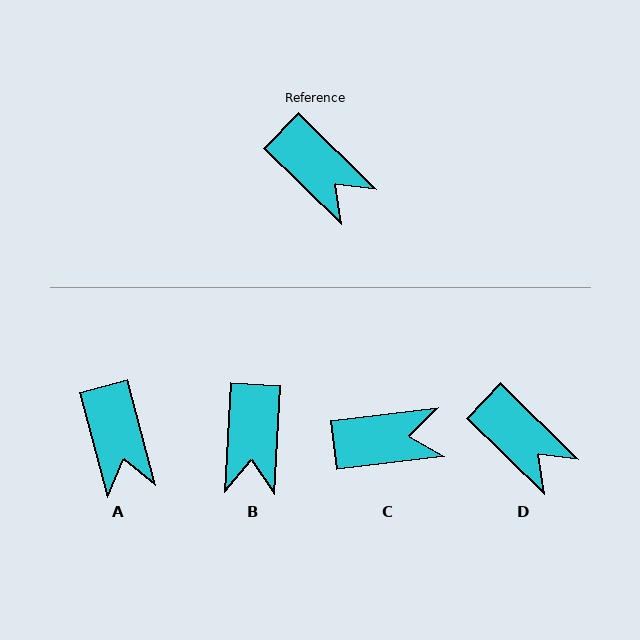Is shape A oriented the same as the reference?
No, it is off by about 31 degrees.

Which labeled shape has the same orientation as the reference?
D.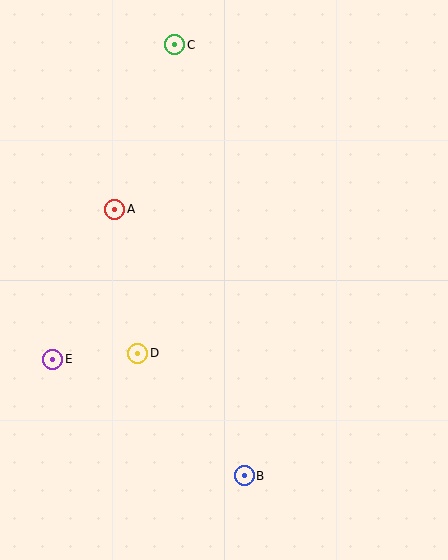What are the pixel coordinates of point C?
Point C is at (175, 45).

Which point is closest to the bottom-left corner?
Point E is closest to the bottom-left corner.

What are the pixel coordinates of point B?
Point B is at (244, 476).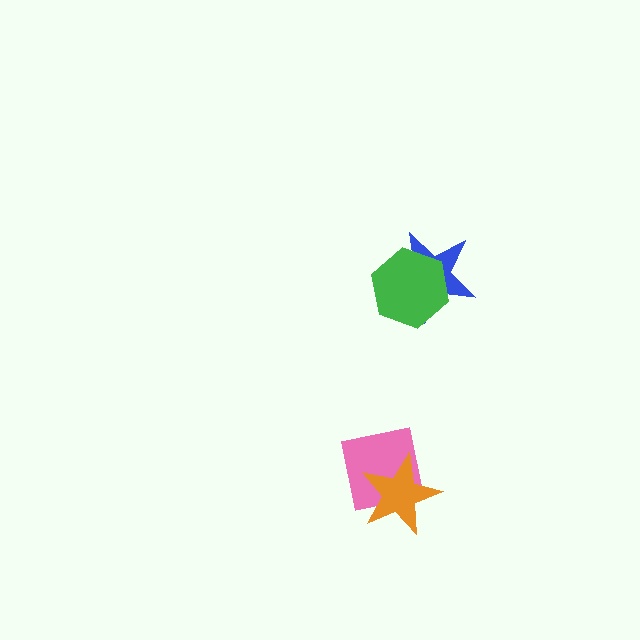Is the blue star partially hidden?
Yes, it is partially covered by another shape.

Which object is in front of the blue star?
The green hexagon is in front of the blue star.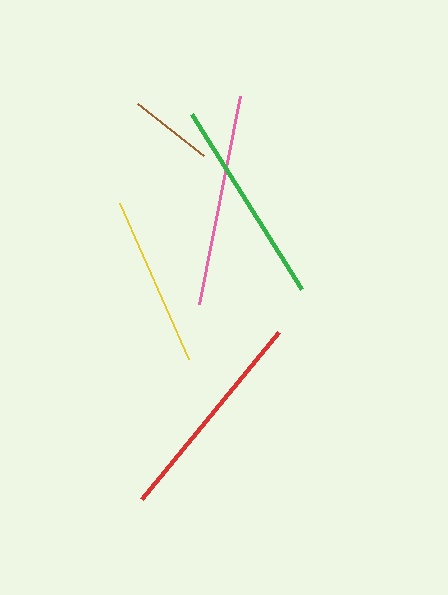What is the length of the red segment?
The red segment is approximately 217 pixels long.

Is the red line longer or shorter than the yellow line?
The red line is longer than the yellow line.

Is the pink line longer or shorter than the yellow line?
The pink line is longer than the yellow line.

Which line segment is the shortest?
The brown line is the shortest at approximately 84 pixels.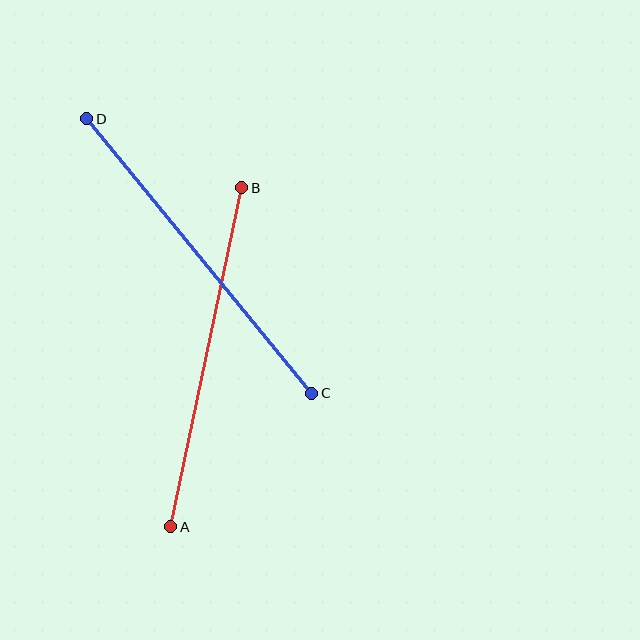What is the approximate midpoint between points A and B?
The midpoint is at approximately (206, 357) pixels.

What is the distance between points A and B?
The distance is approximately 347 pixels.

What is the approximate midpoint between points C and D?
The midpoint is at approximately (199, 256) pixels.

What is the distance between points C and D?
The distance is approximately 355 pixels.